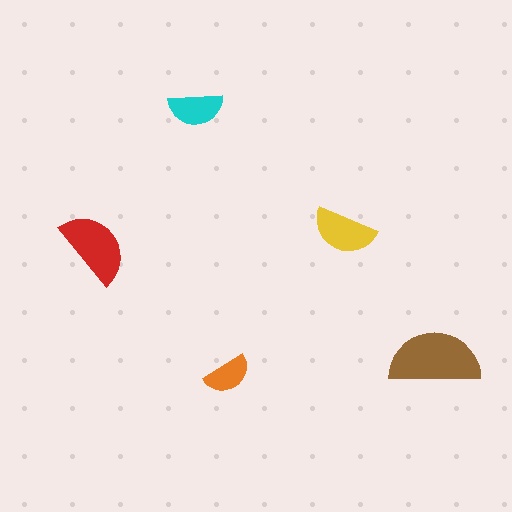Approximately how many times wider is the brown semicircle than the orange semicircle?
About 2 times wider.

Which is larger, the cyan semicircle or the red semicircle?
The red one.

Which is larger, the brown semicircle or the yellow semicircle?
The brown one.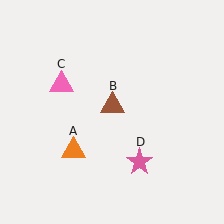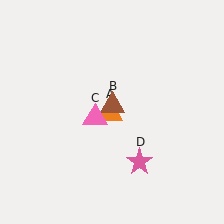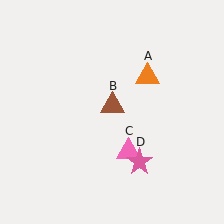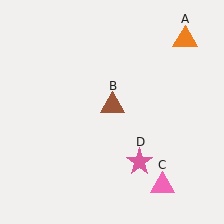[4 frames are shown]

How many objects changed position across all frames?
2 objects changed position: orange triangle (object A), pink triangle (object C).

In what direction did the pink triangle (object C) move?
The pink triangle (object C) moved down and to the right.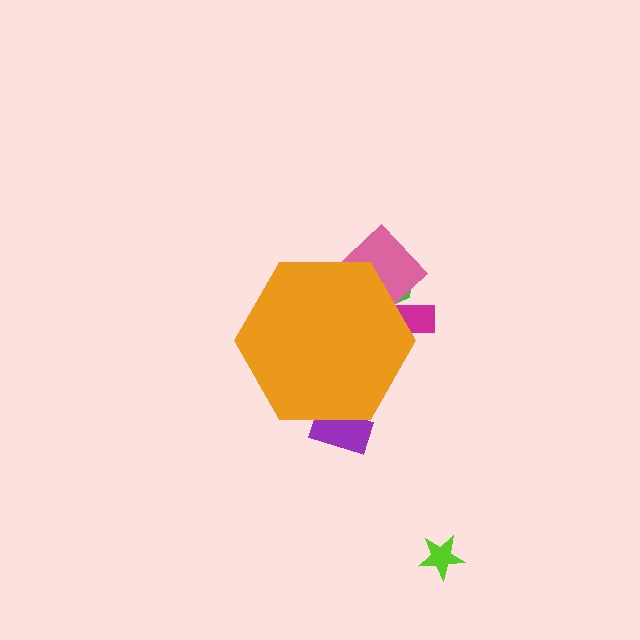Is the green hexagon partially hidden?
Yes, the green hexagon is partially hidden behind the orange hexagon.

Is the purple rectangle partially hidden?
Yes, the purple rectangle is partially hidden behind the orange hexagon.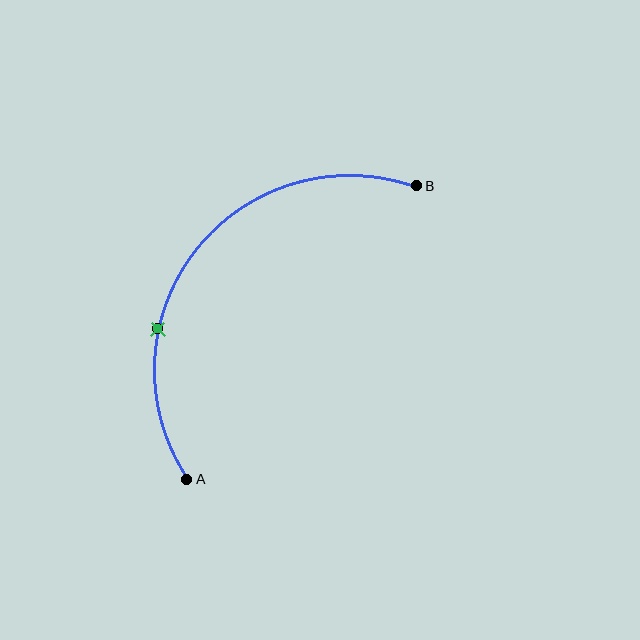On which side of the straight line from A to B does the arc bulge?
The arc bulges above and to the left of the straight line connecting A and B.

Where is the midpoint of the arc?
The arc midpoint is the point on the curve farthest from the straight line joining A and B. It sits above and to the left of that line.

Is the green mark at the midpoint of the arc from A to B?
No. The green mark lies on the arc but is closer to endpoint A. The arc midpoint would be at the point on the curve equidistant along the arc from both A and B.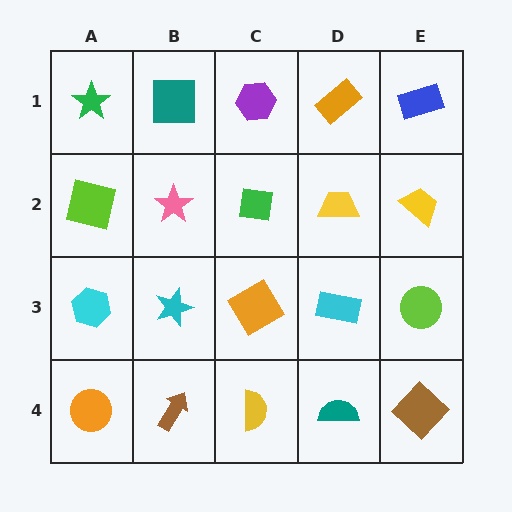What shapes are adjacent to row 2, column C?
A purple hexagon (row 1, column C), an orange diamond (row 3, column C), a pink star (row 2, column B), a yellow trapezoid (row 2, column D).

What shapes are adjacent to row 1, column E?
A yellow trapezoid (row 2, column E), an orange rectangle (row 1, column D).